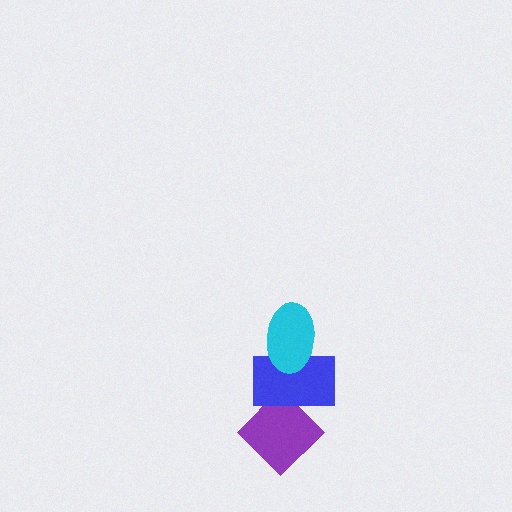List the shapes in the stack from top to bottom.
From top to bottom: the cyan ellipse, the blue rectangle, the purple diamond.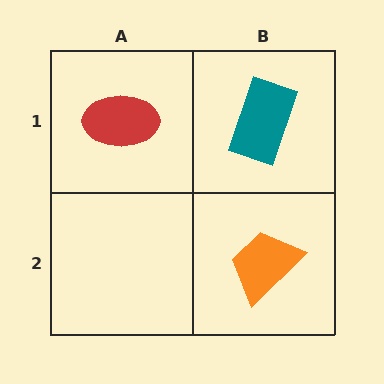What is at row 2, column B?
An orange trapezoid.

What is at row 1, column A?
A red ellipse.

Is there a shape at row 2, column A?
No, that cell is empty.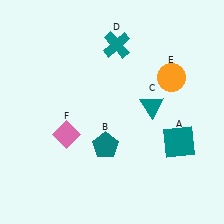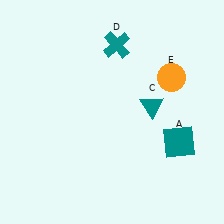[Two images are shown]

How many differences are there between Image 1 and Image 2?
There are 2 differences between the two images.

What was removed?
The pink diamond (F), the teal pentagon (B) were removed in Image 2.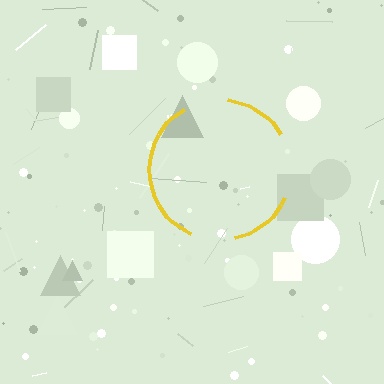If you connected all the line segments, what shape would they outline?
They would outline a circle.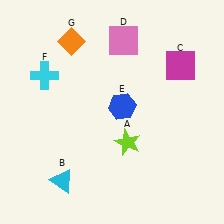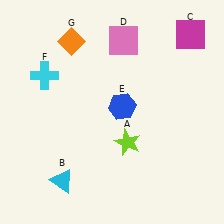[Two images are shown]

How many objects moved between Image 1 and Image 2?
1 object moved between the two images.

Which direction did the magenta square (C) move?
The magenta square (C) moved up.